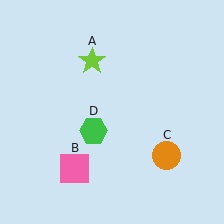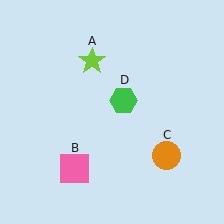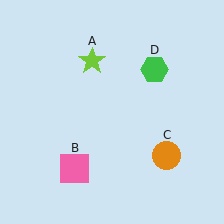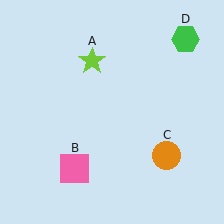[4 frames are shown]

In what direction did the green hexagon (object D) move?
The green hexagon (object D) moved up and to the right.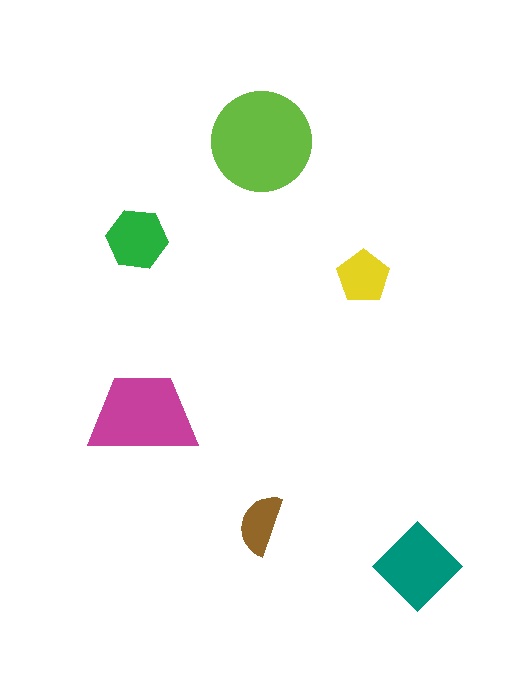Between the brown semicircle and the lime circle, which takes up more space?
The lime circle.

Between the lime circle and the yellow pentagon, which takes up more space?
The lime circle.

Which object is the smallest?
The brown semicircle.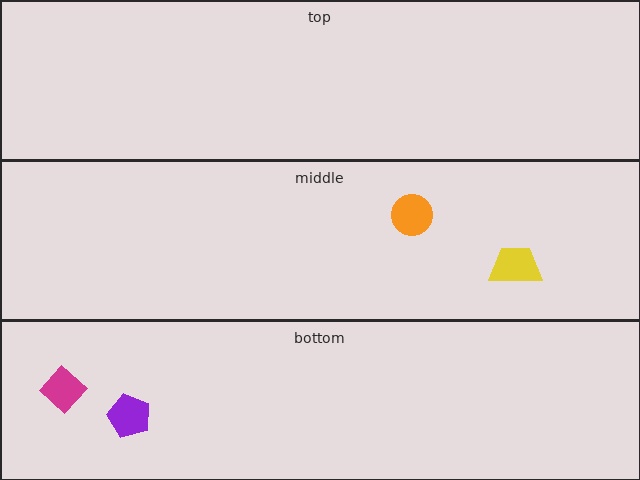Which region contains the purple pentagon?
The bottom region.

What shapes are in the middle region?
The yellow trapezoid, the orange circle.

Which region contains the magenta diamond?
The bottom region.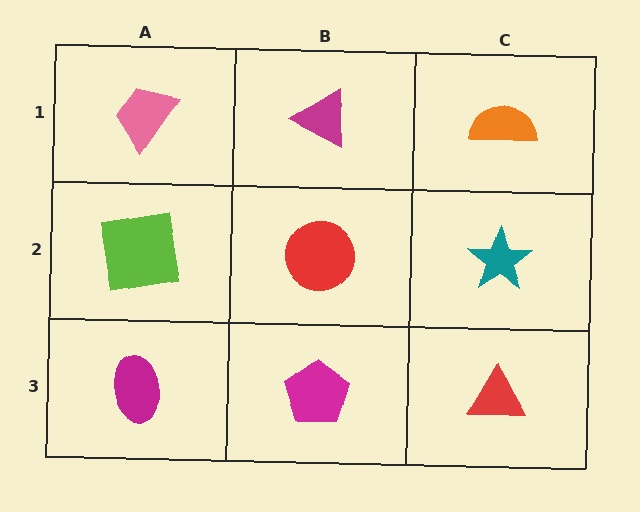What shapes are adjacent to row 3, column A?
A lime square (row 2, column A), a magenta pentagon (row 3, column B).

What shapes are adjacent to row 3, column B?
A red circle (row 2, column B), a magenta ellipse (row 3, column A), a red triangle (row 3, column C).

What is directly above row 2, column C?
An orange semicircle.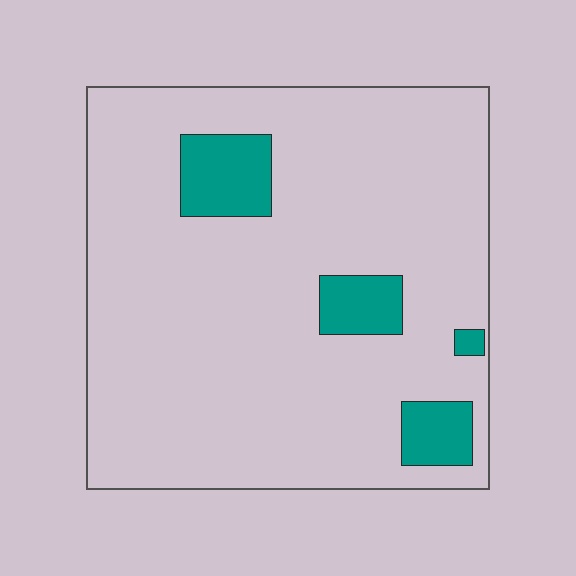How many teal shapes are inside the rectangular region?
4.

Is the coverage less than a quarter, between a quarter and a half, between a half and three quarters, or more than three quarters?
Less than a quarter.